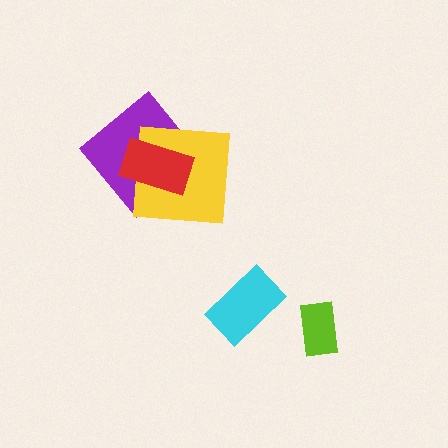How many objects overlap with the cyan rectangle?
0 objects overlap with the cyan rectangle.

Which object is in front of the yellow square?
The red rectangle is in front of the yellow square.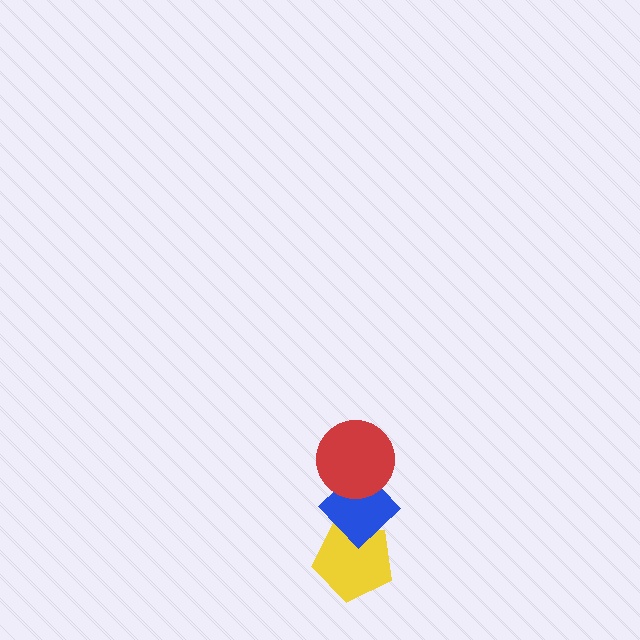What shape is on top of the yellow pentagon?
The blue diamond is on top of the yellow pentagon.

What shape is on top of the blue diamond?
The red circle is on top of the blue diamond.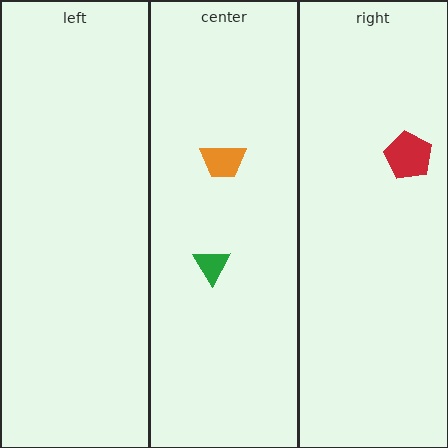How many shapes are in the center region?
2.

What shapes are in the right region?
The red pentagon.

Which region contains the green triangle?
The center region.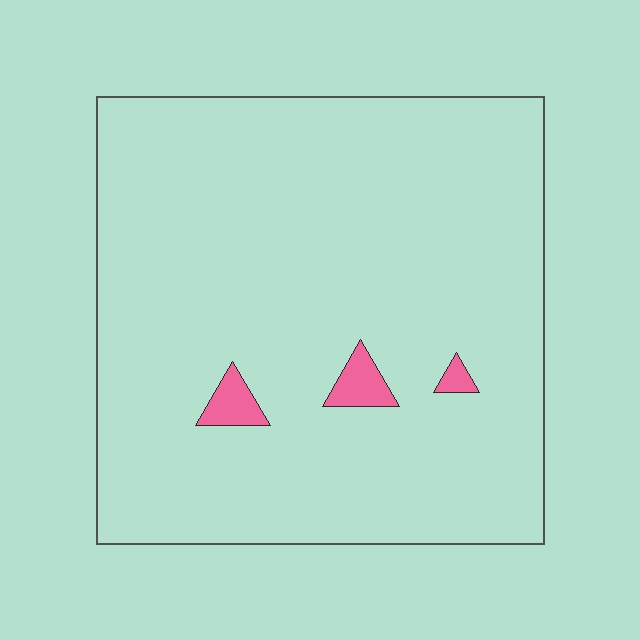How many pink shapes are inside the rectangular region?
3.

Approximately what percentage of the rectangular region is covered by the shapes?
Approximately 5%.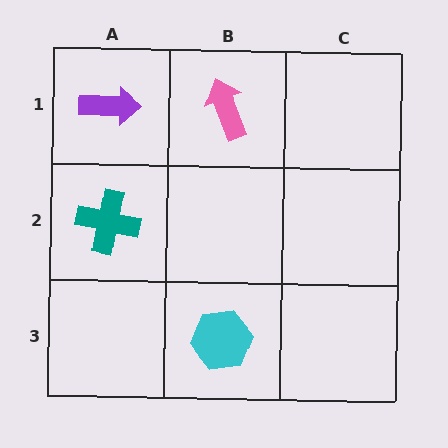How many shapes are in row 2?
1 shape.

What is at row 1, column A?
A purple arrow.